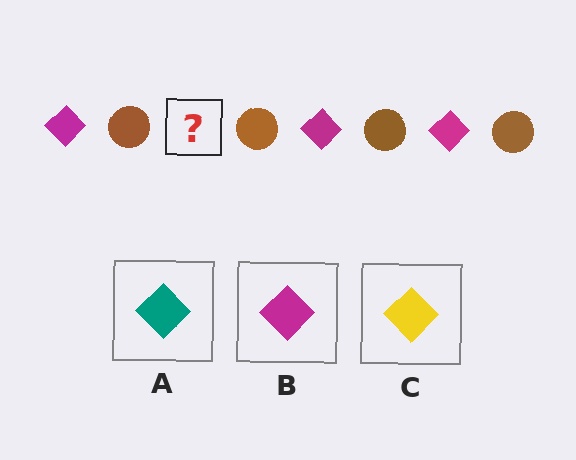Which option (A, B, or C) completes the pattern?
B.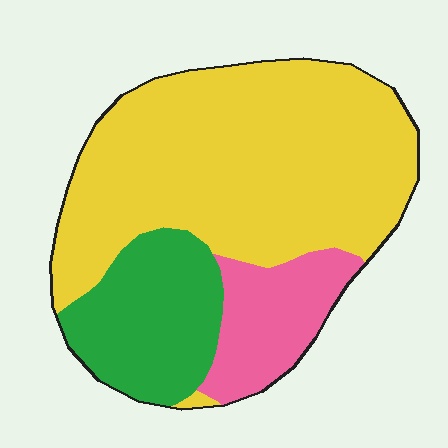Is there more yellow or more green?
Yellow.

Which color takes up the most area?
Yellow, at roughly 65%.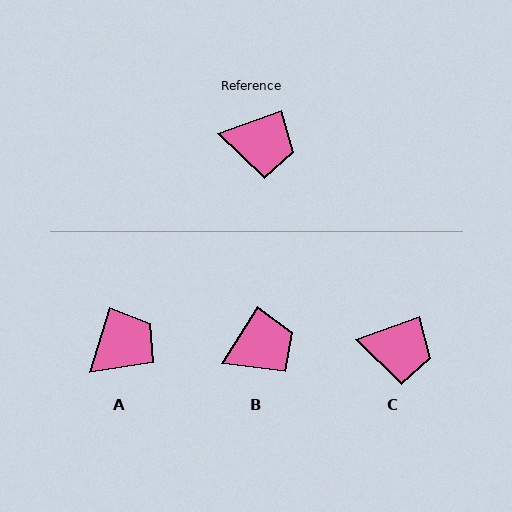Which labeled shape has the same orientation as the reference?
C.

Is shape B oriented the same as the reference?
No, it is off by about 38 degrees.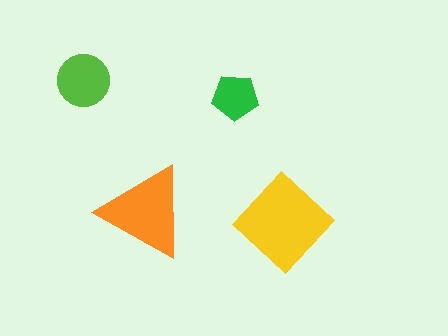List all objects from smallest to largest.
The green pentagon, the lime circle, the orange triangle, the yellow diamond.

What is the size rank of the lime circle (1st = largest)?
3rd.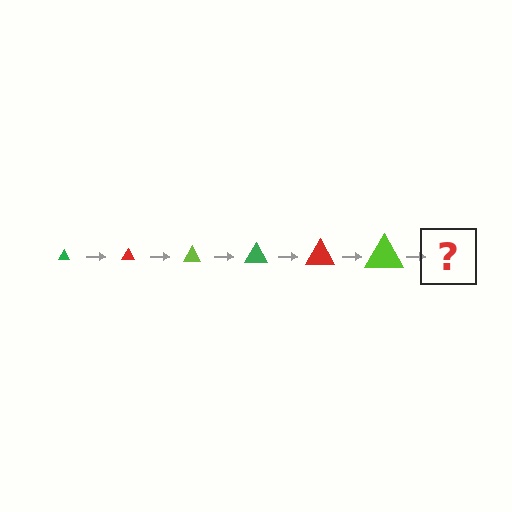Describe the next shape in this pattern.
It should be a green triangle, larger than the previous one.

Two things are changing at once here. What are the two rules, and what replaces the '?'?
The two rules are that the triangle grows larger each step and the color cycles through green, red, and lime. The '?' should be a green triangle, larger than the previous one.